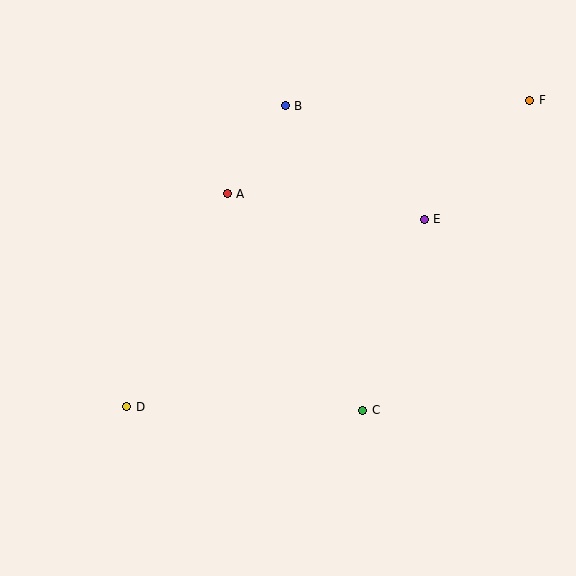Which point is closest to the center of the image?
Point A at (227, 194) is closest to the center.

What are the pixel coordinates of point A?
Point A is at (227, 194).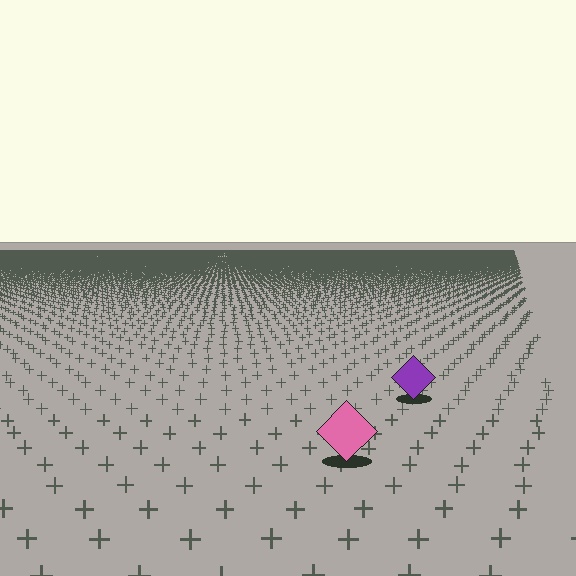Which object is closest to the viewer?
The pink diamond is closest. The texture marks near it are larger and more spread out.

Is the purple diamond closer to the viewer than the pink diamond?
No. The pink diamond is closer — you can tell from the texture gradient: the ground texture is coarser near it.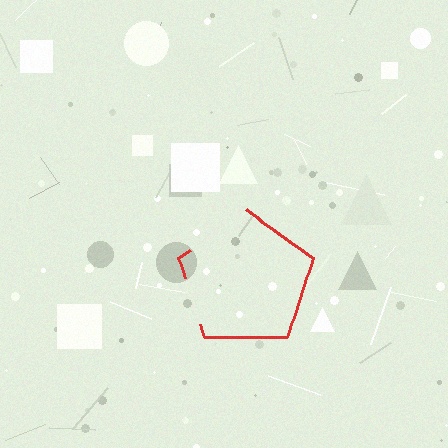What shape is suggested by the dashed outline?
The dashed outline suggests a pentagon.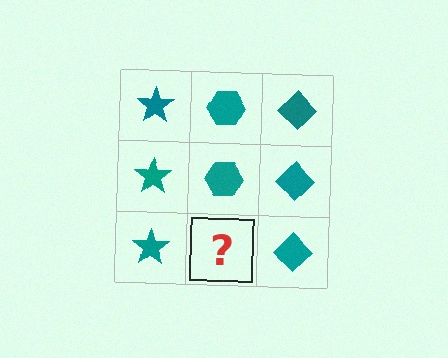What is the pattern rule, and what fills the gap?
The rule is that each column has a consistent shape. The gap should be filled with a teal hexagon.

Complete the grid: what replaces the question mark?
The question mark should be replaced with a teal hexagon.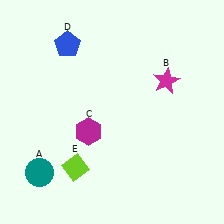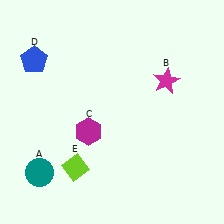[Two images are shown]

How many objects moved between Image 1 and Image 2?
1 object moved between the two images.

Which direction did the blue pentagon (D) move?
The blue pentagon (D) moved left.